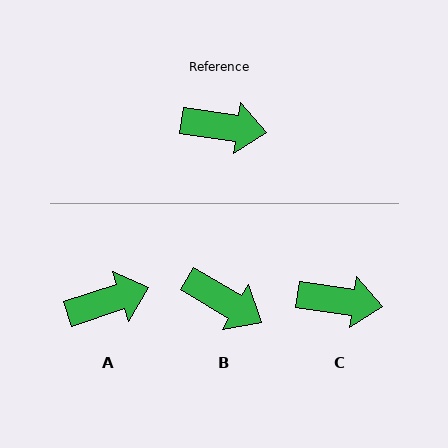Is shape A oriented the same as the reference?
No, it is off by about 26 degrees.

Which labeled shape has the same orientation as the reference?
C.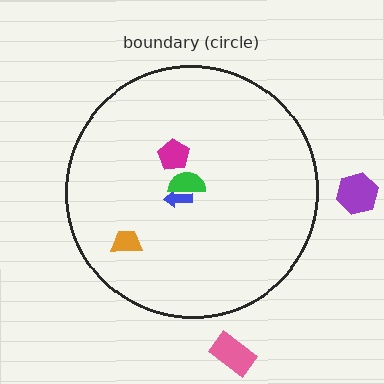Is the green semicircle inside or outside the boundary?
Inside.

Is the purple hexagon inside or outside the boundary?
Outside.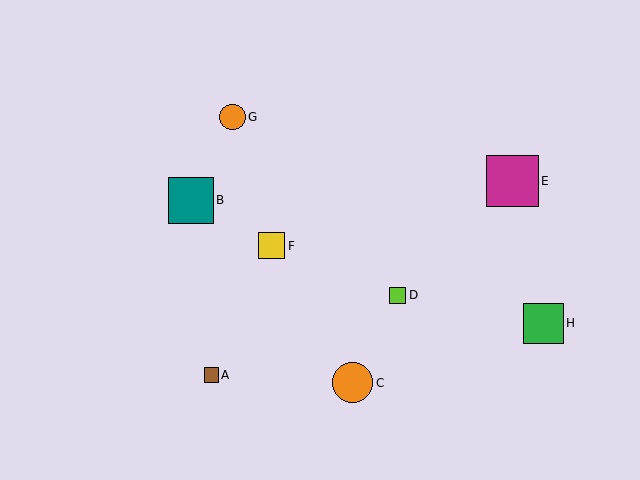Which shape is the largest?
The magenta square (labeled E) is the largest.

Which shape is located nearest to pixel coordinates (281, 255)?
The yellow square (labeled F) at (272, 246) is nearest to that location.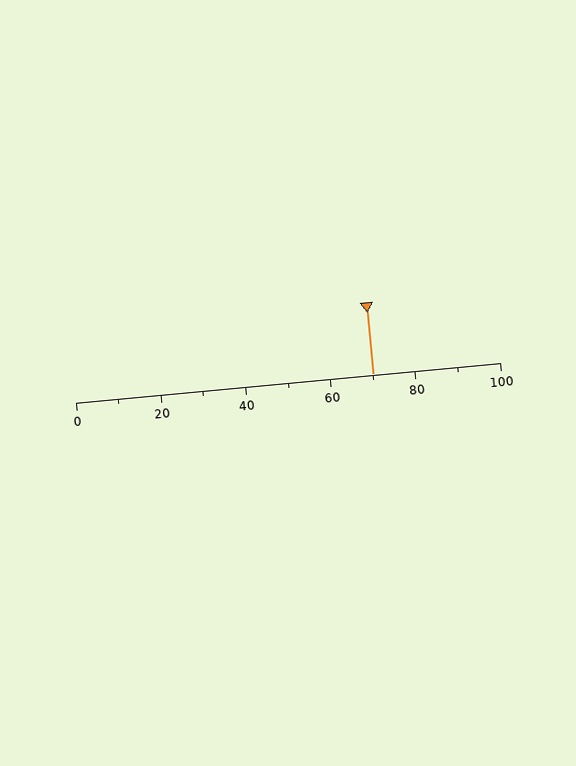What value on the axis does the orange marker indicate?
The marker indicates approximately 70.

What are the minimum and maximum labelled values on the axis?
The axis runs from 0 to 100.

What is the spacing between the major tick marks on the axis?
The major ticks are spaced 20 apart.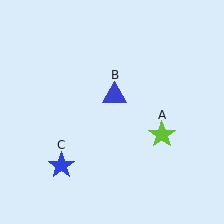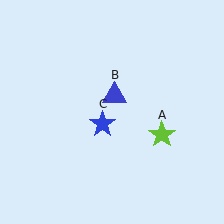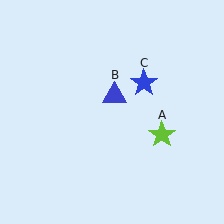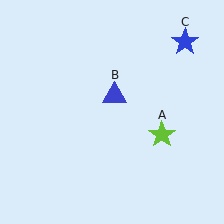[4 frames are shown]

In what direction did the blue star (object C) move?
The blue star (object C) moved up and to the right.